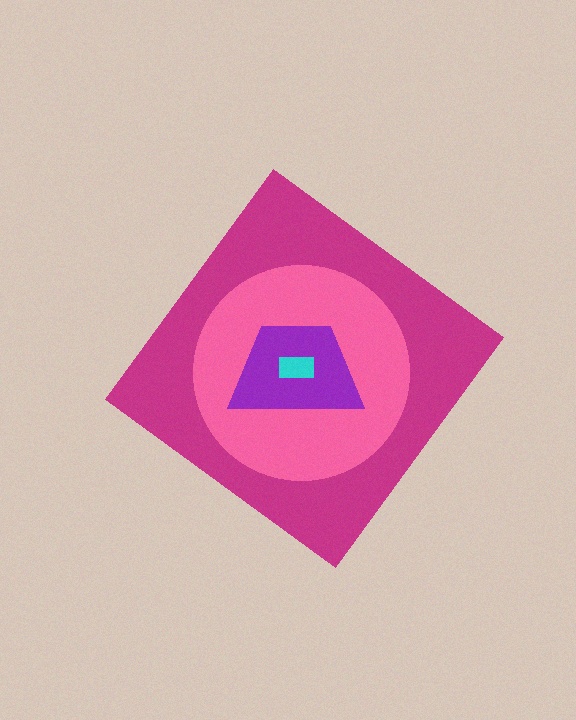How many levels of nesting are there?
4.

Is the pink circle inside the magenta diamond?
Yes.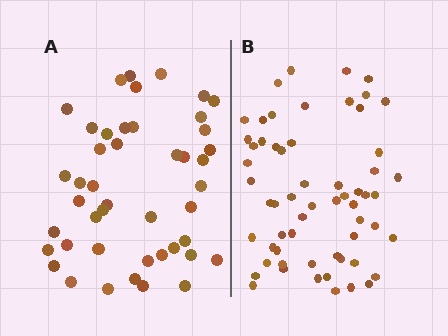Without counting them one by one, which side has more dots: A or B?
Region B (the right region) has more dots.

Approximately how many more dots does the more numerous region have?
Region B has approximately 15 more dots than region A.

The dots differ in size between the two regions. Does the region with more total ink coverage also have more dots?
No. Region A has more total ink coverage because its dots are larger, but region B actually contains more individual dots. Total area can be misleading — the number of items is what matters here.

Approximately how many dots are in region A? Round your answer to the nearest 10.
About 40 dots. (The exact count is 45, which rounds to 40.)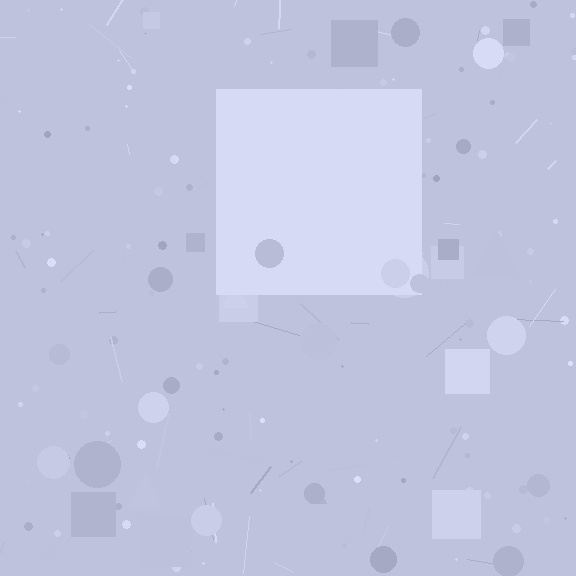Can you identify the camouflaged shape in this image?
The camouflaged shape is a square.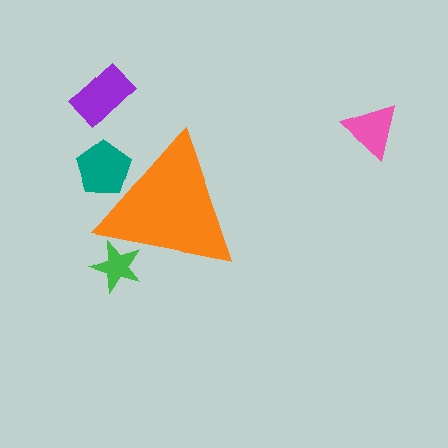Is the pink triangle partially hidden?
No, the pink triangle is fully visible.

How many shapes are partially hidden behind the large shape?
2 shapes are partially hidden.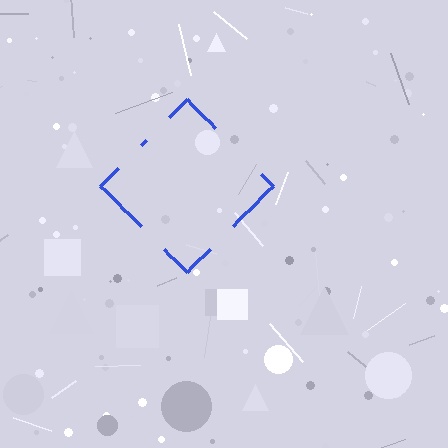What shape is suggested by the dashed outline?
The dashed outline suggests a diamond.